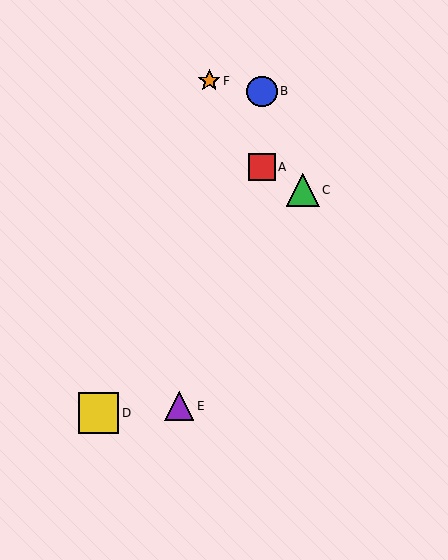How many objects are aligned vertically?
2 objects (A, B) are aligned vertically.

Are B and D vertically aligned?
No, B is at x≈262 and D is at x≈99.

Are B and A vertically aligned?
Yes, both are at x≈262.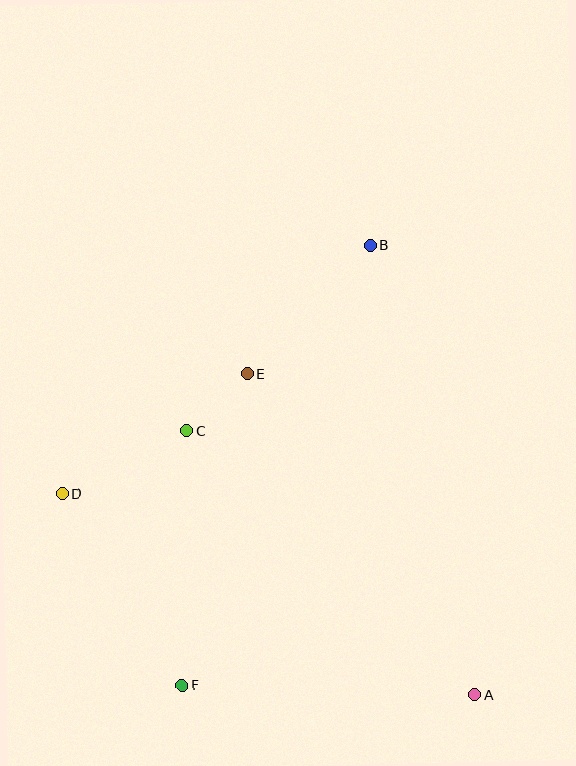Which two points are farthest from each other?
Points B and F are farthest from each other.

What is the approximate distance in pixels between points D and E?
The distance between D and E is approximately 220 pixels.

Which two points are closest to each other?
Points C and E are closest to each other.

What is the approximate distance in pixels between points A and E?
The distance between A and E is approximately 393 pixels.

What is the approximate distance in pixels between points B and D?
The distance between B and D is approximately 395 pixels.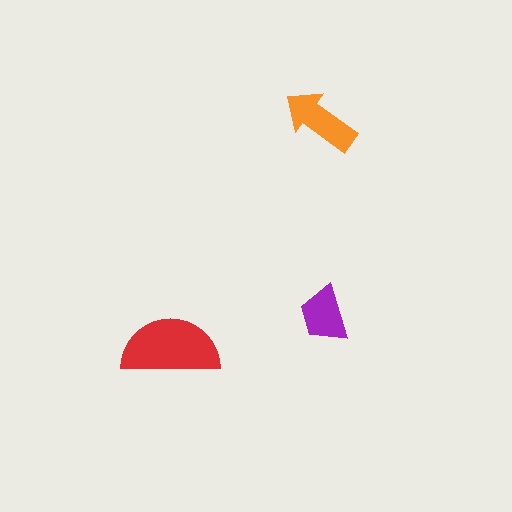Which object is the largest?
The red semicircle.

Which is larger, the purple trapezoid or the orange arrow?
The orange arrow.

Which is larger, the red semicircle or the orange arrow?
The red semicircle.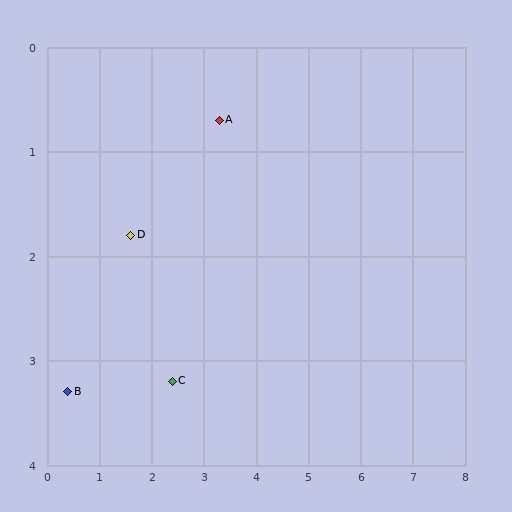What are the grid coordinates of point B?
Point B is at approximately (0.4, 3.3).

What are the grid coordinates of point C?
Point C is at approximately (2.4, 3.2).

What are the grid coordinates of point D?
Point D is at approximately (1.6, 1.8).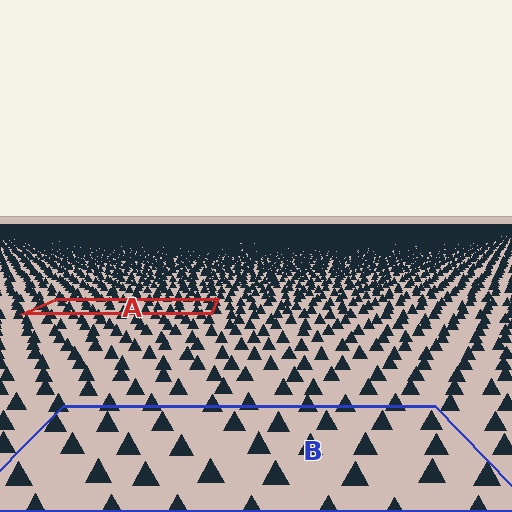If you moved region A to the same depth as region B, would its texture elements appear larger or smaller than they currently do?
They would appear larger. At a closer depth, the same texture elements are projected at a bigger on-screen size.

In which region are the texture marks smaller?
The texture marks are smaller in region A, because it is farther away.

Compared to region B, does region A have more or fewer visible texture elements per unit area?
Region A has more texture elements per unit area — they are packed more densely because it is farther away.